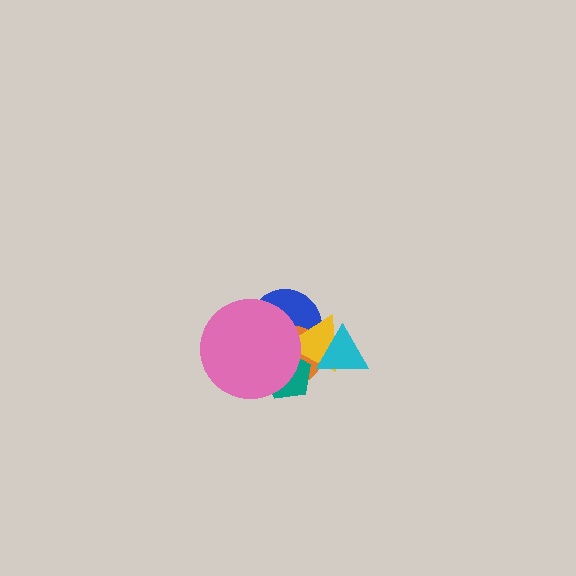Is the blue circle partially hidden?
Yes, it is partially covered by another shape.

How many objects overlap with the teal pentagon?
4 objects overlap with the teal pentagon.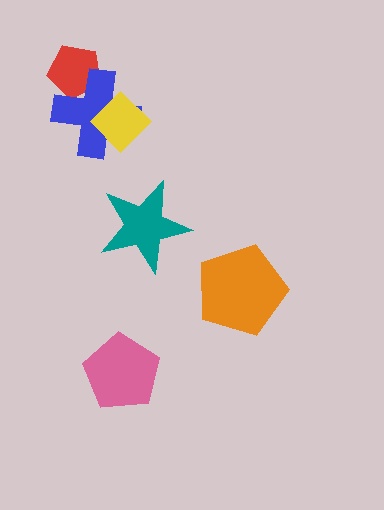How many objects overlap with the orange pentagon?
0 objects overlap with the orange pentagon.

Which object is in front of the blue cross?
The yellow diamond is in front of the blue cross.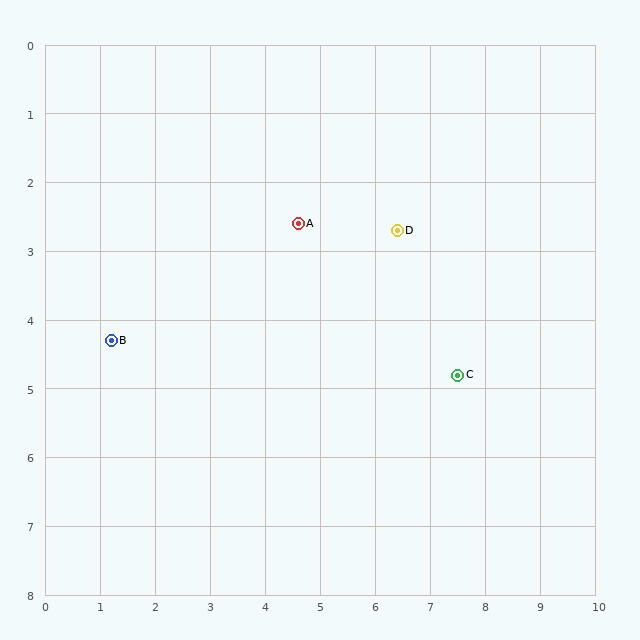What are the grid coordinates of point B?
Point B is at approximately (1.2, 4.3).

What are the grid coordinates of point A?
Point A is at approximately (4.6, 2.6).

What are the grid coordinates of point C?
Point C is at approximately (7.5, 4.8).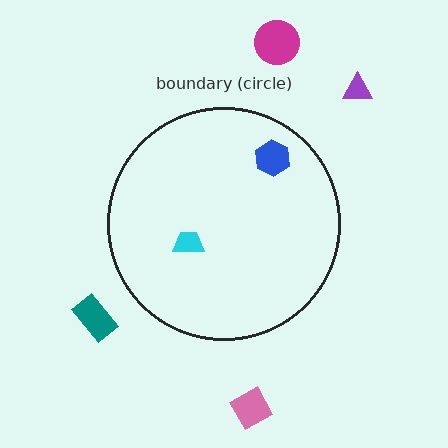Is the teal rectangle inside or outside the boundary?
Outside.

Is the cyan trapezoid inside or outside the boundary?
Inside.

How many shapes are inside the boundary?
2 inside, 4 outside.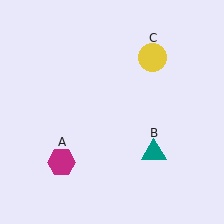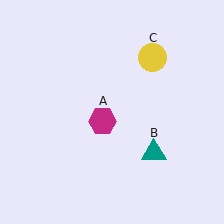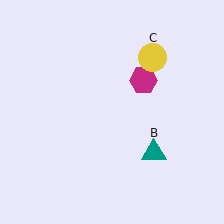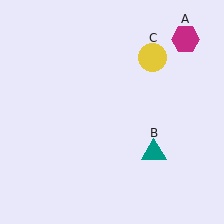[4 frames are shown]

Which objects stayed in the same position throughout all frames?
Teal triangle (object B) and yellow circle (object C) remained stationary.